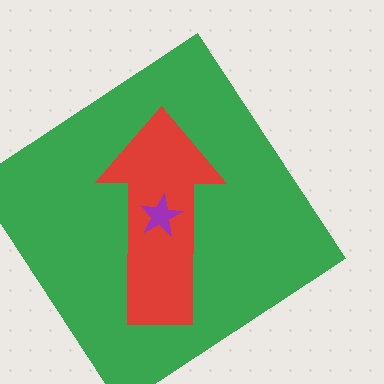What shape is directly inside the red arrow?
The purple star.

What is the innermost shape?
The purple star.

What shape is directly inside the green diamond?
The red arrow.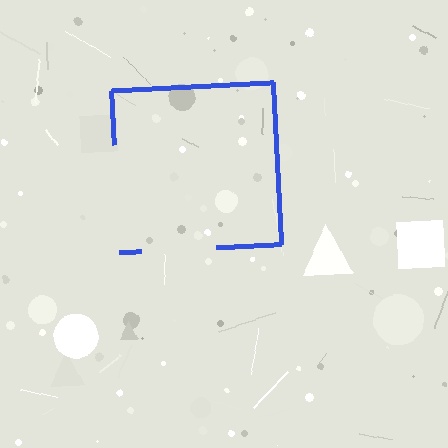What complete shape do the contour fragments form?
The contour fragments form a square.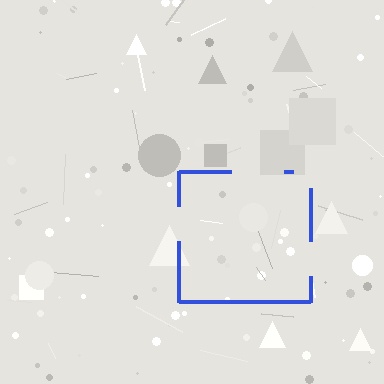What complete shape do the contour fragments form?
The contour fragments form a square.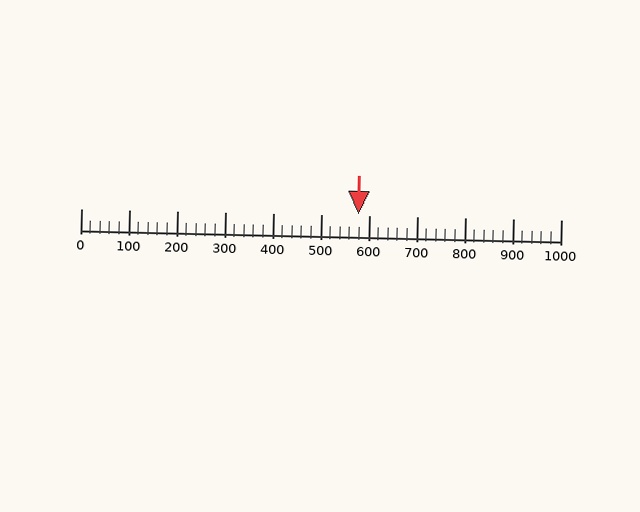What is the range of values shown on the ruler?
The ruler shows values from 0 to 1000.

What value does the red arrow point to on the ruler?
The red arrow points to approximately 578.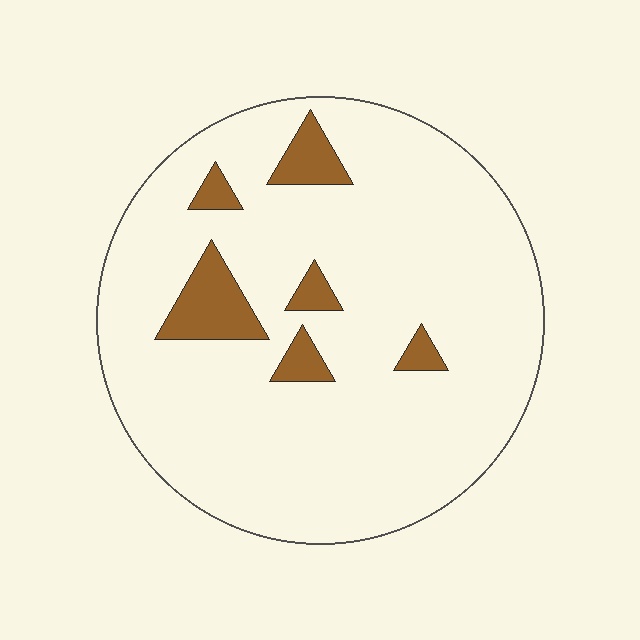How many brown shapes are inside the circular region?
6.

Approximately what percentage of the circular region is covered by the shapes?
Approximately 10%.